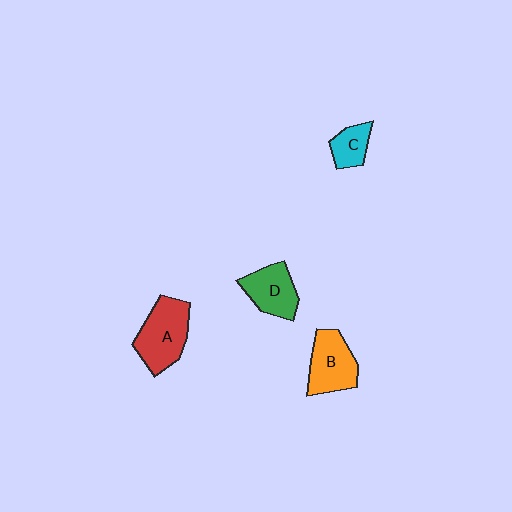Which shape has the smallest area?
Shape C (cyan).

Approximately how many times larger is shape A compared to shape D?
Approximately 1.3 times.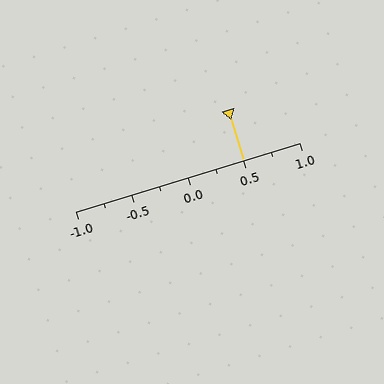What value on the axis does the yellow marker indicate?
The marker indicates approximately 0.5.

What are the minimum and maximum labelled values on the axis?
The axis runs from -1.0 to 1.0.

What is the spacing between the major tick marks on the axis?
The major ticks are spaced 0.5 apart.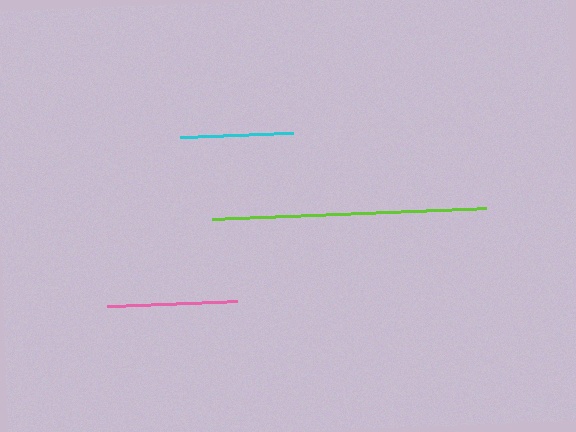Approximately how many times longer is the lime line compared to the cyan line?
The lime line is approximately 2.4 times the length of the cyan line.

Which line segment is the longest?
The lime line is the longest at approximately 274 pixels.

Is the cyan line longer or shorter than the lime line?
The lime line is longer than the cyan line.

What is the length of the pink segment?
The pink segment is approximately 130 pixels long.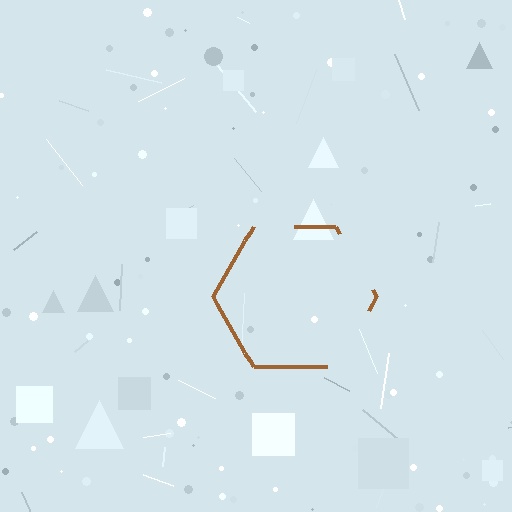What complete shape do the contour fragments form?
The contour fragments form a hexagon.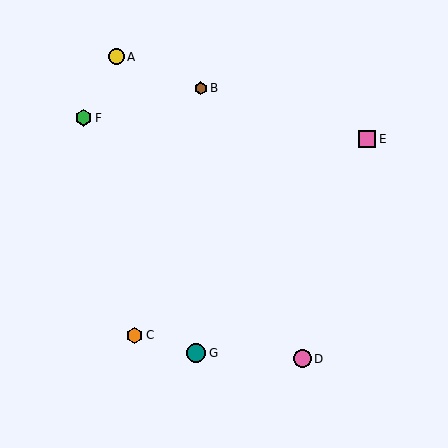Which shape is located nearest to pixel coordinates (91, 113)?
The green hexagon (labeled F) at (84, 118) is nearest to that location.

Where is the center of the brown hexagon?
The center of the brown hexagon is at (201, 88).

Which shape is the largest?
The teal circle (labeled G) is the largest.